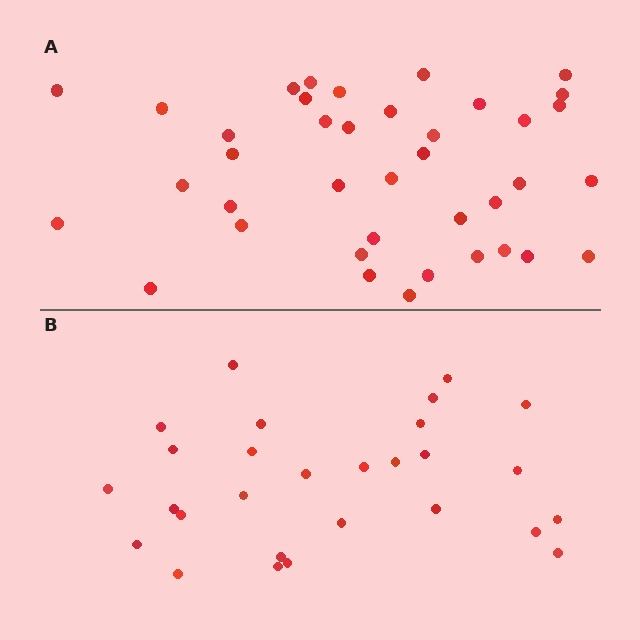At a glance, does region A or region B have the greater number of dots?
Region A (the top region) has more dots.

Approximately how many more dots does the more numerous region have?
Region A has roughly 12 or so more dots than region B.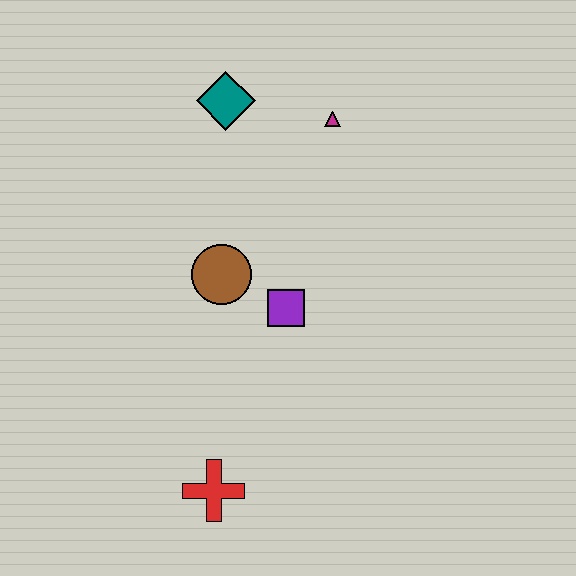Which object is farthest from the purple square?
The teal diamond is farthest from the purple square.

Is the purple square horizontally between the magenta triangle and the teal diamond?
Yes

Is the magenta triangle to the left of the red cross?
No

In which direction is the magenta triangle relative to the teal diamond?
The magenta triangle is to the right of the teal diamond.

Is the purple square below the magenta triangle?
Yes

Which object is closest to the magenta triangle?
The teal diamond is closest to the magenta triangle.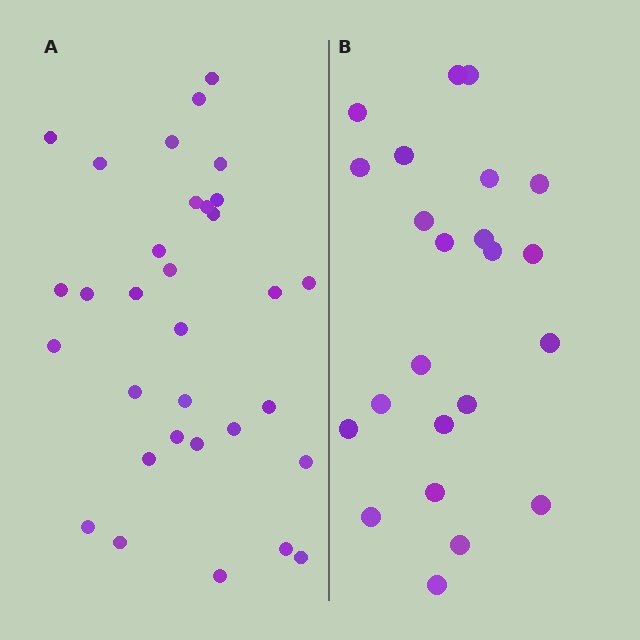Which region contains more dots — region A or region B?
Region A (the left region) has more dots.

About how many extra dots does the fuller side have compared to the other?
Region A has roughly 8 or so more dots than region B.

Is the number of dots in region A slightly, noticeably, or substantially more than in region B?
Region A has noticeably more, but not dramatically so. The ratio is roughly 1.4 to 1.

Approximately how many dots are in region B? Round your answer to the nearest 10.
About 20 dots. (The exact count is 23, which rounds to 20.)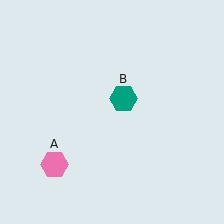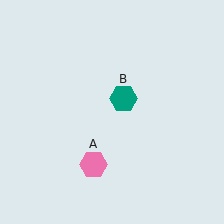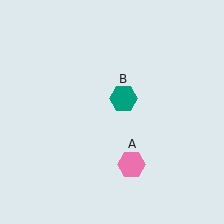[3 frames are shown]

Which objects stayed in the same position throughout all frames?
Teal hexagon (object B) remained stationary.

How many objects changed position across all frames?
1 object changed position: pink hexagon (object A).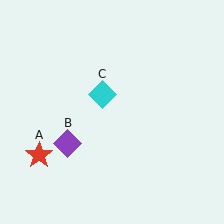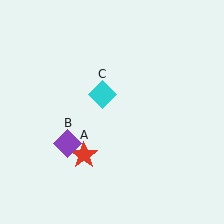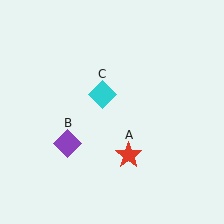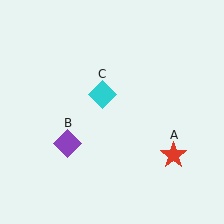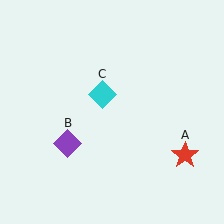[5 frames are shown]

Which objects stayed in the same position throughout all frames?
Purple diamond (object B) and cyan diamond (object C) remained stationary.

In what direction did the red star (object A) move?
The red star (object A) moved right.